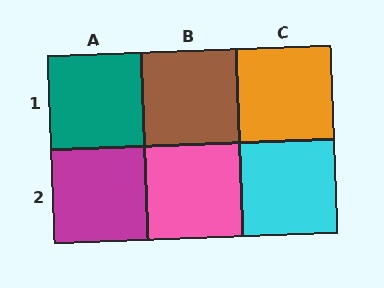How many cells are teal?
1 cell is teal.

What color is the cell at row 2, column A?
Magenta.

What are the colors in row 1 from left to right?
Teal, brown, orange.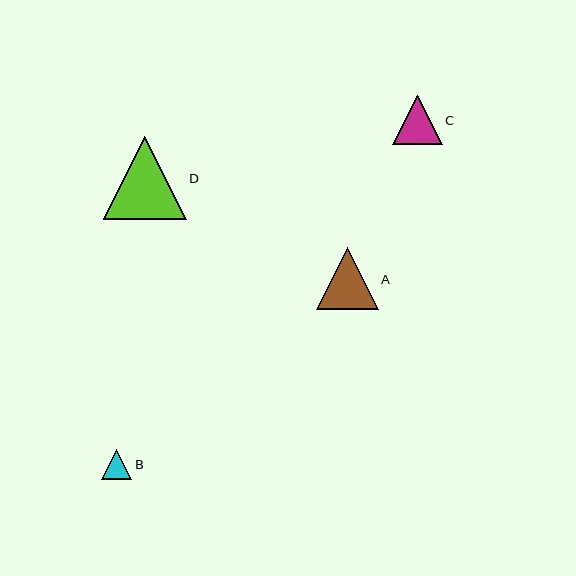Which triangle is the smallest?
Triangle B is the smallest with a size of approximately 30 pixels.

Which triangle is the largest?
Triangle D is the largest with a size of approximately 83 pixels.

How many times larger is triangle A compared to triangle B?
Triangle A is approximately 2.1 times the size of triangle B.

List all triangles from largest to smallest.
From largest to smallest: D, A, C, B.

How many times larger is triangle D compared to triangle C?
Triangle D is approximately 1.7 times the size of triangle C.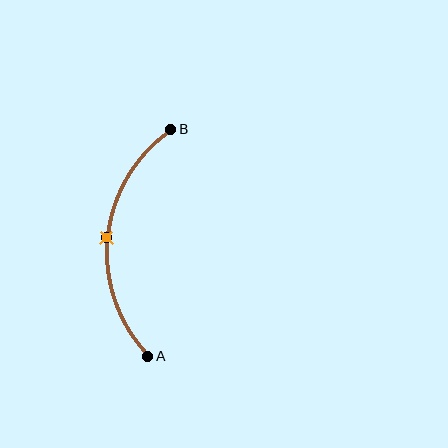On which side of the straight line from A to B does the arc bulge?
The arc bulges to the left of the straight line connecting A and B.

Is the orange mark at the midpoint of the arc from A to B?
Yes. The orange mark lies on the arc at equal arc-length from both A and B — it is the arc midpoint.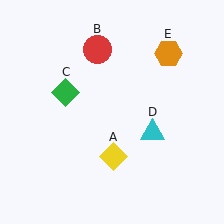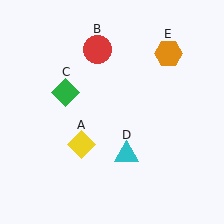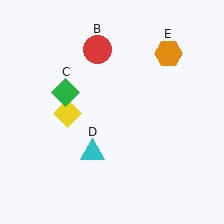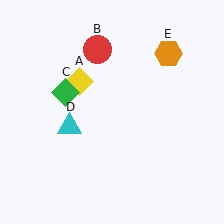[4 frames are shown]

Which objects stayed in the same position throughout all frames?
Red circle (object B) and green diamond (object C) and orange hexagon (object E) remained stationary.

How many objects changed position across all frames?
2 objects changed position: yellow diamond (object A), cyan triangle (object D).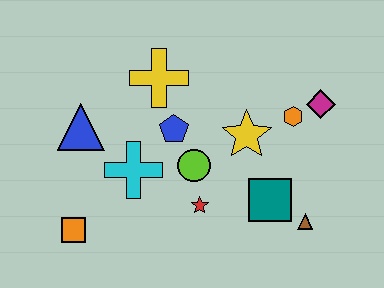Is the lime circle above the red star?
Yes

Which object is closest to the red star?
The lime circle is closest to the red star.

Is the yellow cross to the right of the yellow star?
No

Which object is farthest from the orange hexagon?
The orange square is farthest from the orange hexagon.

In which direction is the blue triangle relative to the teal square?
The blue triangle is to the left of the teal square.